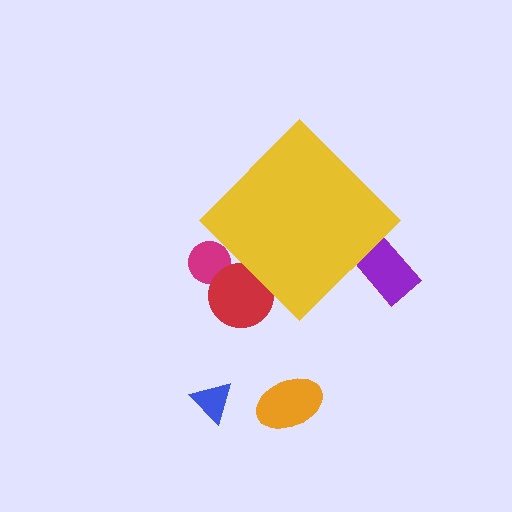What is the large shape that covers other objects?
A yellow diamond.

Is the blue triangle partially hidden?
No, the blue triangle is fully visible.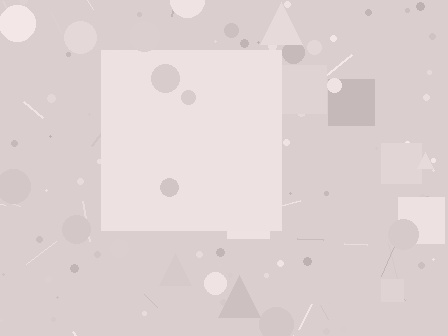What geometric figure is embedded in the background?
A square is embedded in the background.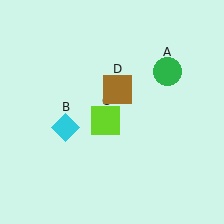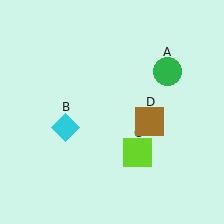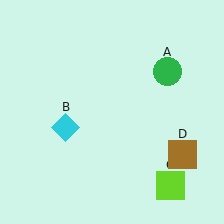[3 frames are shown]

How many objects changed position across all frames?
2 objects changed position: lime square (object C), brown square (object D).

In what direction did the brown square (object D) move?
The brown square (object D) moved down and to the right.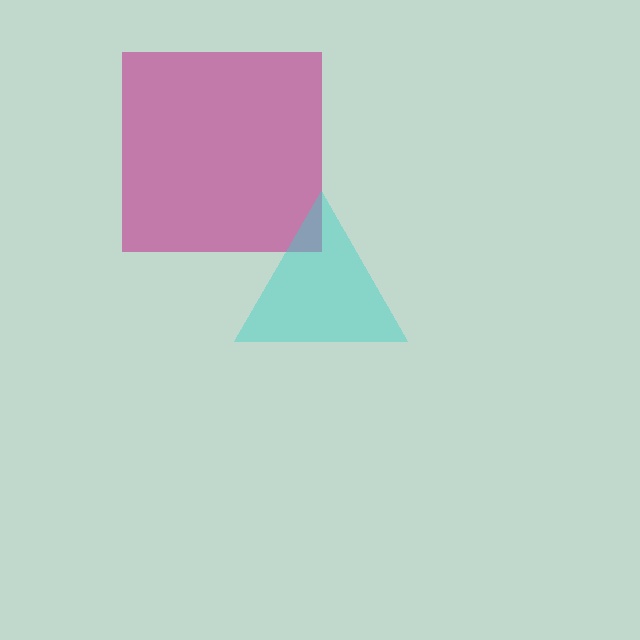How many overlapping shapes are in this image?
There are 2 overlapping shapes in the image.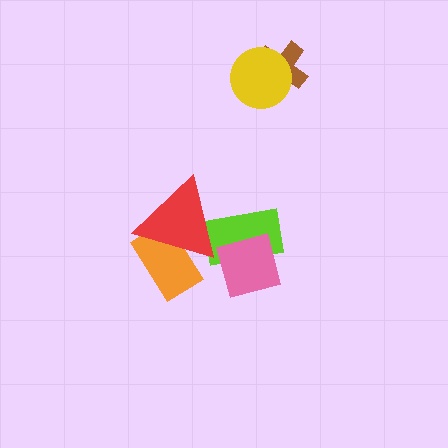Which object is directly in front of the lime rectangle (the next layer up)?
The pink diamond is directly in front of the lime rectangle.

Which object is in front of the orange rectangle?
The red triangle is in front of the orange rectangle.